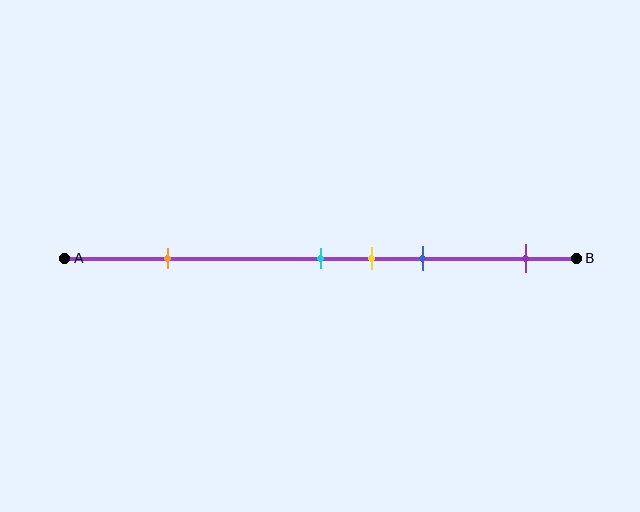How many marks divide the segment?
There are 5 marks dividing the segment.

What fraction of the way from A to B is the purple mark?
The purple mark is approximately 90% (0.9) of the way from A to B.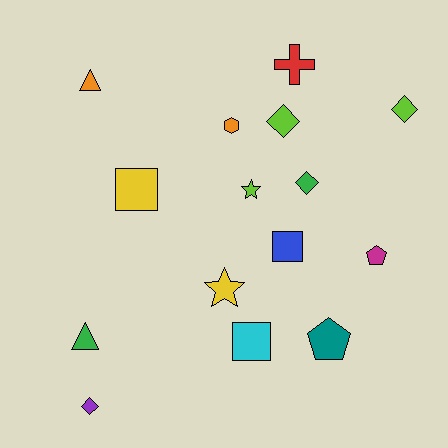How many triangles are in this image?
There are 2 triangles.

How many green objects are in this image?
There are 2 green objects.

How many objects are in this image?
There are 15 objects.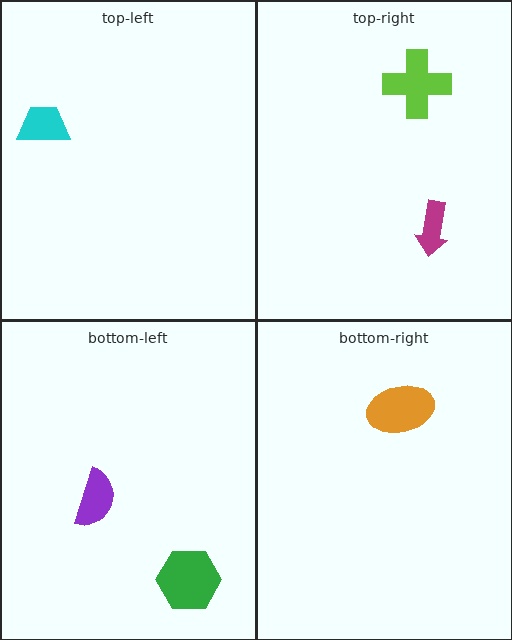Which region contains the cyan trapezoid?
The top-left region.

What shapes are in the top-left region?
The cyan trapezoid.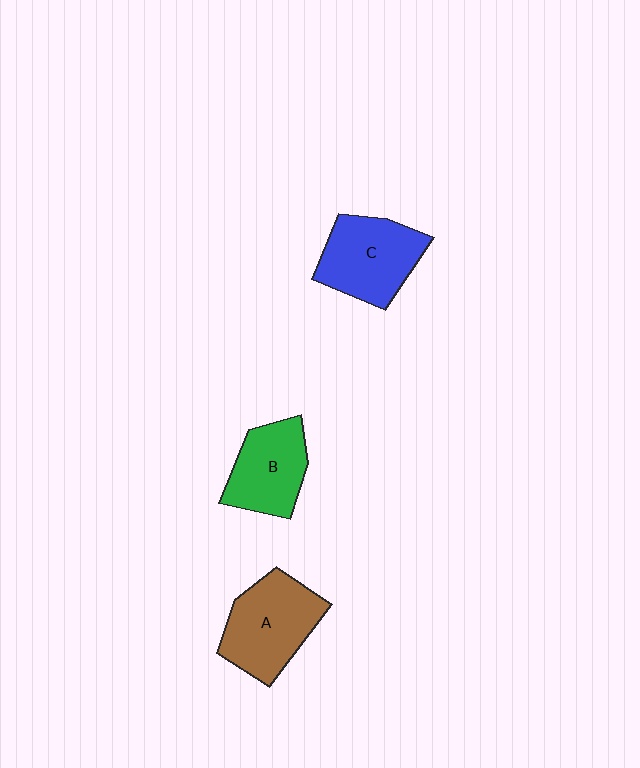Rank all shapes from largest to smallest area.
From largest to smallest: A (brown), C (blue), B (green).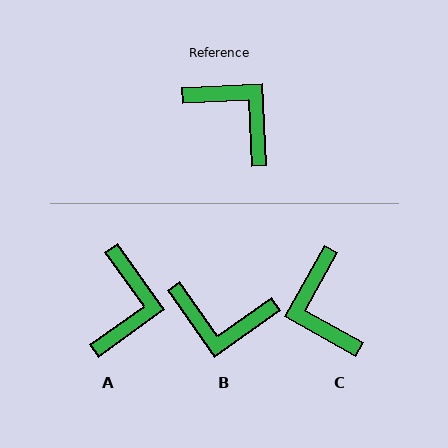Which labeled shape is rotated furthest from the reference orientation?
C, about 148 degrees away.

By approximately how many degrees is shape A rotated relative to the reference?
Approximately 57 degrees clockwise.